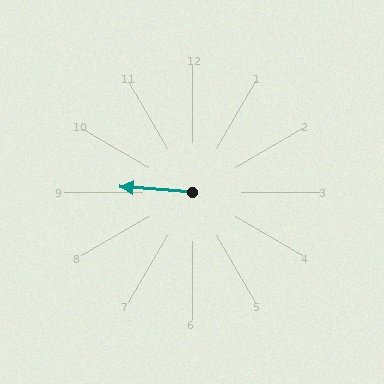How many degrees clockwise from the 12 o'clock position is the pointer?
Approximately 274 degrees.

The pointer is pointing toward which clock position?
Roughly 9 o'clock.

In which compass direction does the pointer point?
West.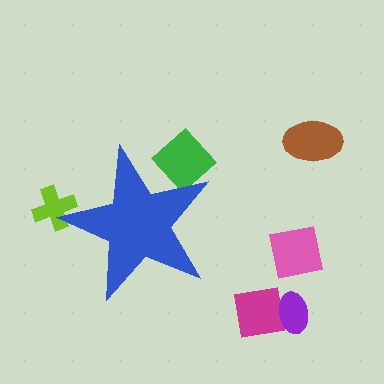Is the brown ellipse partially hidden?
No, the brown ellipse is fully visible.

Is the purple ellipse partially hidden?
No, the purple ellipse is fully visible.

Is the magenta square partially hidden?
No, the magenta square is fully visible.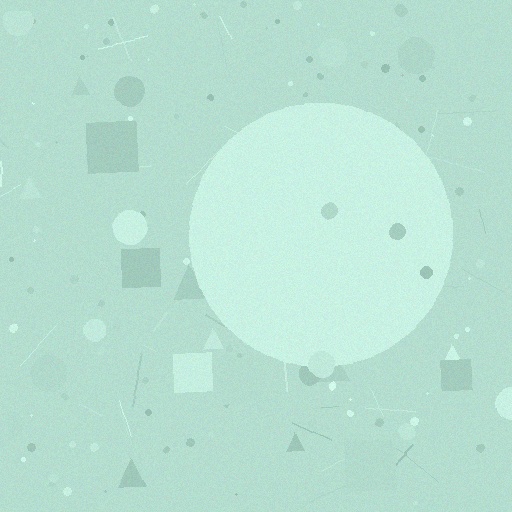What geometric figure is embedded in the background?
A circle is embedded in the background.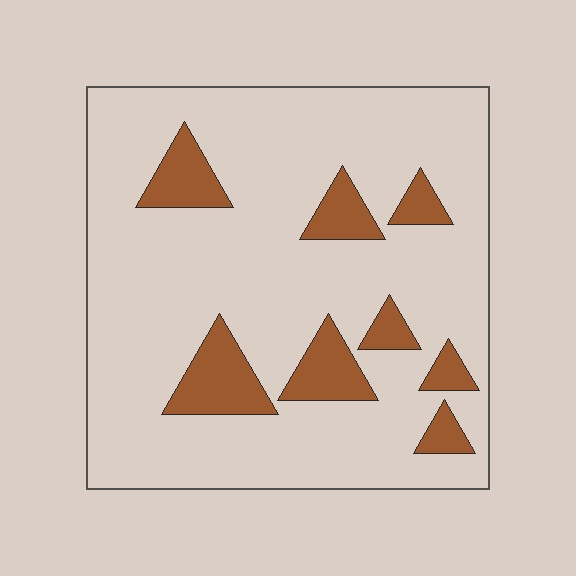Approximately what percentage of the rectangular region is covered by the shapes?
Approximately 15%.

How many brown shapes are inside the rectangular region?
8.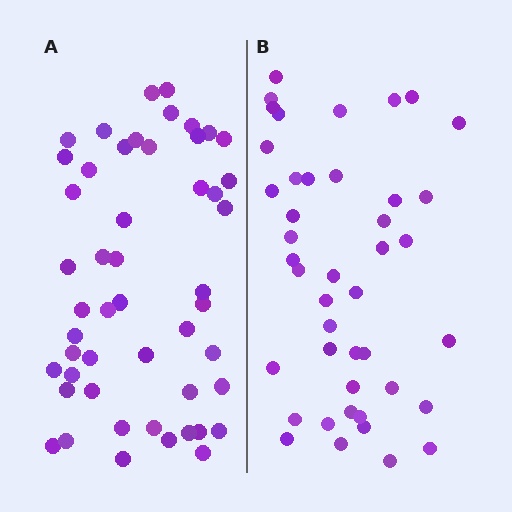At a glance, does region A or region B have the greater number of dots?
Region A (the left region) has more dots.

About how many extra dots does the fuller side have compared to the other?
Region A has roughly 8 or so more dots than region B.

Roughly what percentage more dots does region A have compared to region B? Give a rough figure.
About 15% more.